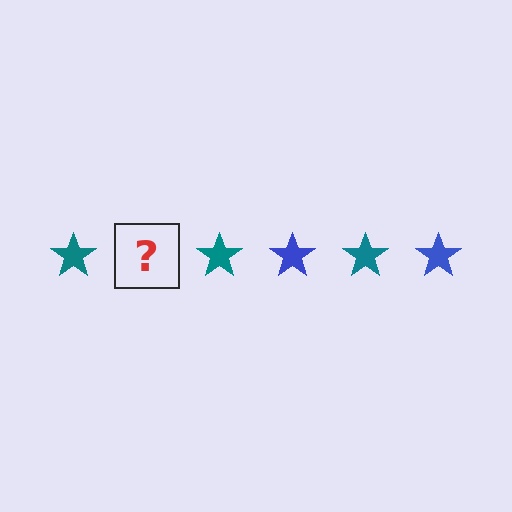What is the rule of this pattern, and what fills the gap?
The rule is that the pattern cycles through teal, blue stars. The gap should be filled with a blue star.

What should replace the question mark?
The question mark should be replaced with a blue star.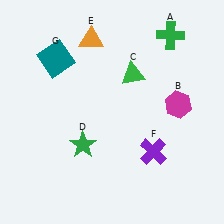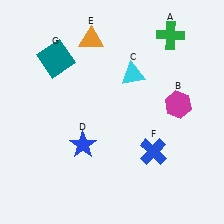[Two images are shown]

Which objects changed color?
C changed from green to cyan. D changed from green to blue. F changed from purple to blue.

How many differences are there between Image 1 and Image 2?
There are 3 differences between the two images.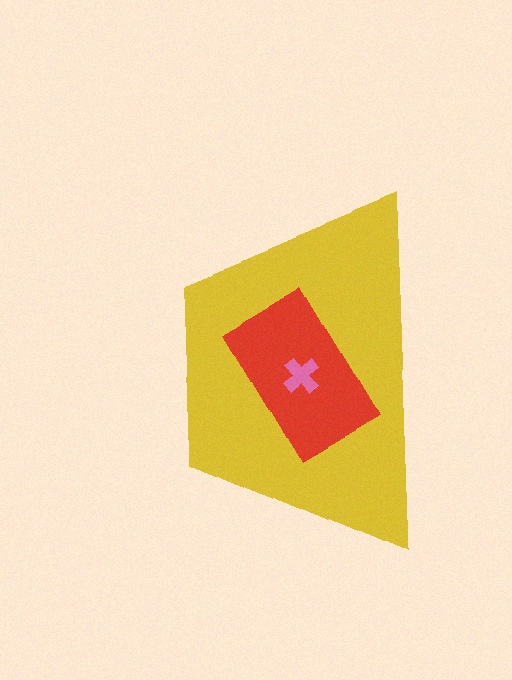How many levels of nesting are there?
3.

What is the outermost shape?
The yellow trapezoid.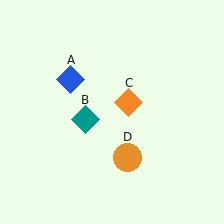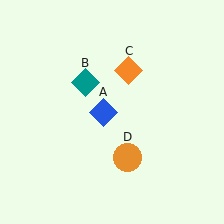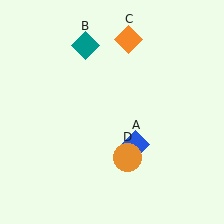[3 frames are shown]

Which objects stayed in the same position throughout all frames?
Orange circle (object D) remained stationary.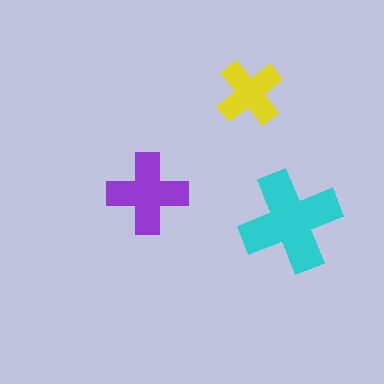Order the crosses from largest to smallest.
the cyan one, the purple one, the yellow one.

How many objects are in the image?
There are 3 objects in the image.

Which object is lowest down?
The cyan cross is bottommost.